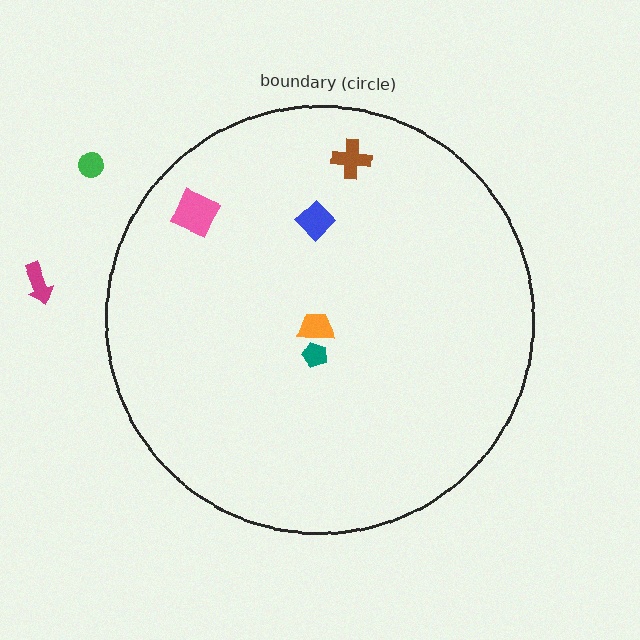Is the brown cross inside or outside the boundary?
Inside.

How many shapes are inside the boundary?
5 inside, 2 outside.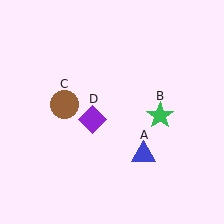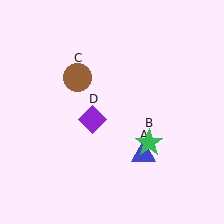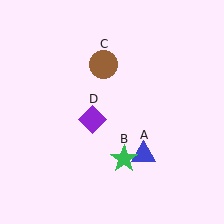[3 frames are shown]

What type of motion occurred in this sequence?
The green star (object B), brown circle (object C) rotated clockwise around the center of the scene.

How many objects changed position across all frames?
2 objects changed position: green star (object B), brown circle (object C).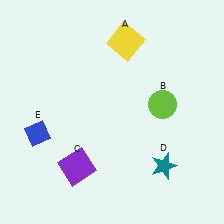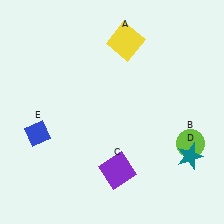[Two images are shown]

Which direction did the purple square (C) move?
The purple square (C) moved right.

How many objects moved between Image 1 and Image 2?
3 objects moved between the two images.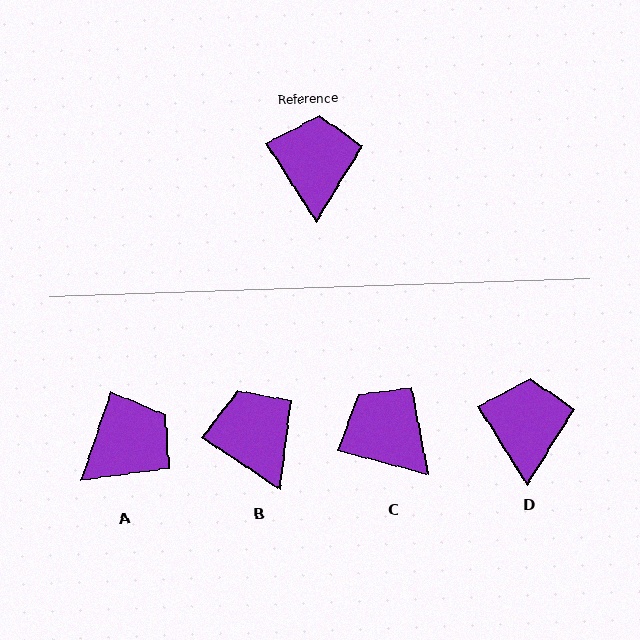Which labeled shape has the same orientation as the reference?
D.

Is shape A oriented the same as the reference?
No, it is off by about 51 degrees.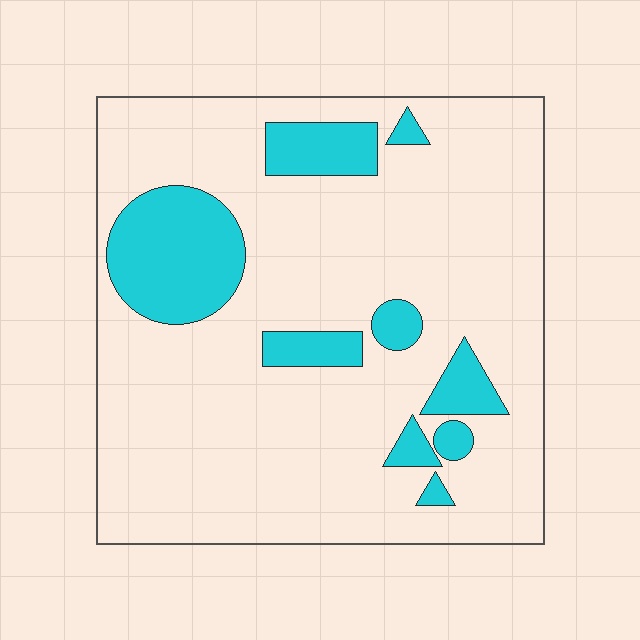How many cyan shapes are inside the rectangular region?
9.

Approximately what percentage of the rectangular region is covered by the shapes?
Approximately 20%.